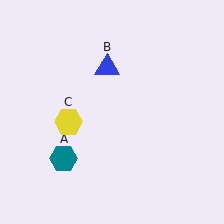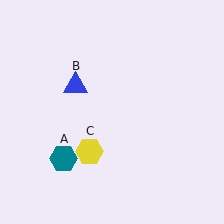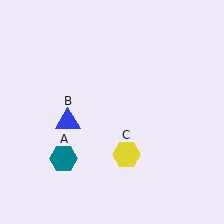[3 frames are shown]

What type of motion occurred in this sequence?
The blue triangle (object B), yellow hexagon (object C) rotated counterclockwise around the center of the scene.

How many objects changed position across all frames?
2 objects changed position: blue triangle (object B), yellow hexagon (object C).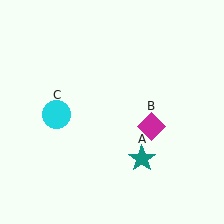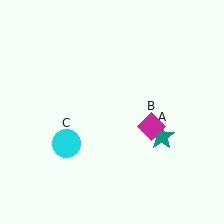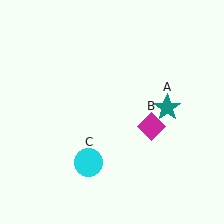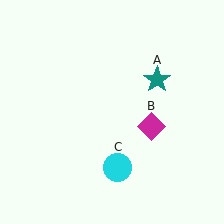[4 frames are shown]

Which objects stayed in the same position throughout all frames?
Magenta diamond (object B) remained stationary.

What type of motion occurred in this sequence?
The teal star (object A), cyan circle (object C) rotated counterclockwise around the center of the scene.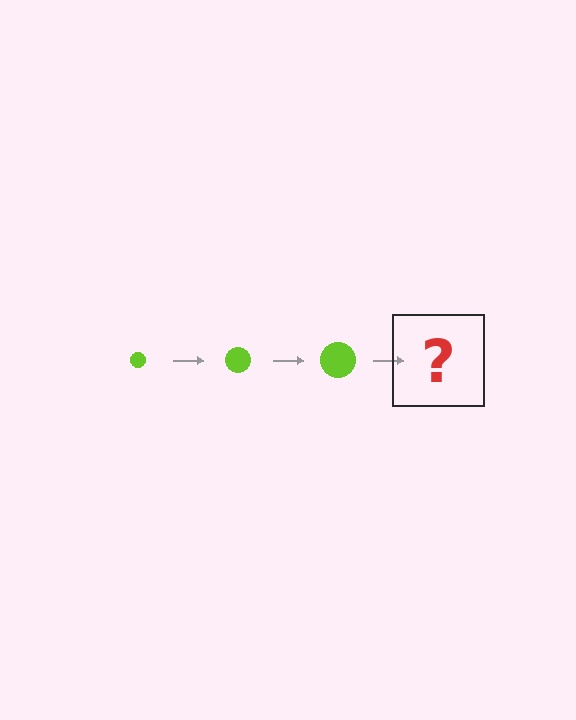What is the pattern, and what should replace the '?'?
The pattern is that the circle gets progressively larger each step. The '?' should be a lime circle, larger than the previous one.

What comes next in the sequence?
The next element should be a lime circle, larger than the previous one.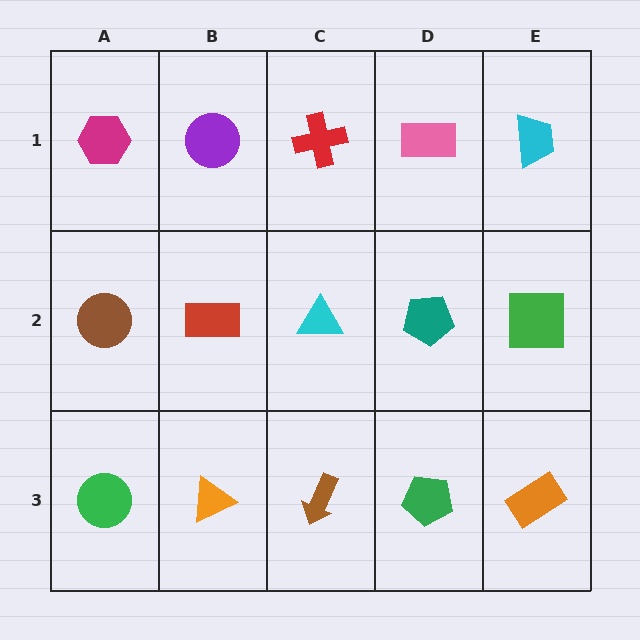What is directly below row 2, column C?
A brown arrow.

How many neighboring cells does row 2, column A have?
3.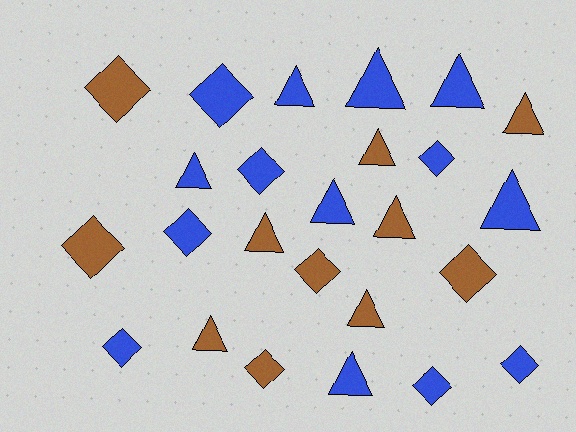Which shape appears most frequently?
Triangle, with 13 objects.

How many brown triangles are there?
There are 6 brown triangles.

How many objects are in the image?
There are 25 objects.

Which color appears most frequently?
Blue, with 14 objects.